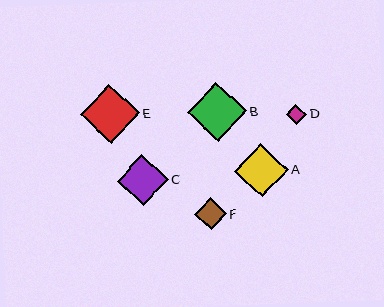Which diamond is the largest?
Diamond E is the largest with a size of approximately 59 pixels.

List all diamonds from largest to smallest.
From largest to smallest: E, B, A, C, F, D.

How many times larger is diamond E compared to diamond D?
Diamond E is approximately 2.9 times the size of diamond D.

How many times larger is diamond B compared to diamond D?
Diamond B is approximately 2.9 times the size of diamond D.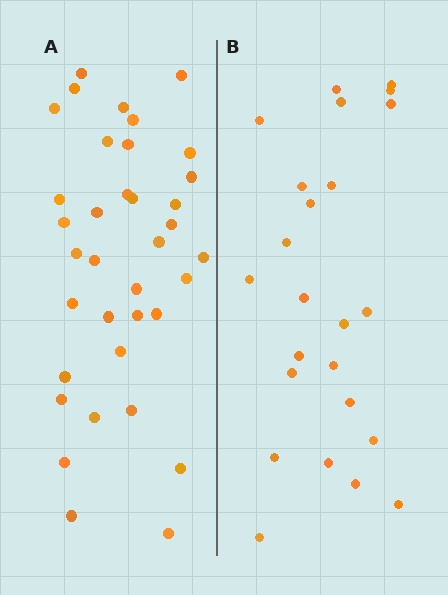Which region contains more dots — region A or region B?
Region A (the left region) has more dots.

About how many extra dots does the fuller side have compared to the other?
Region A has roughly 12 or so more dots than region B.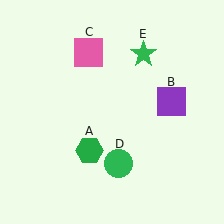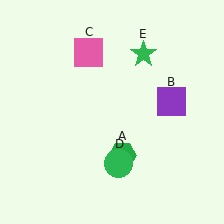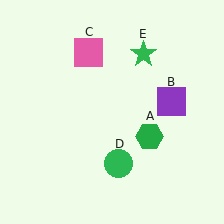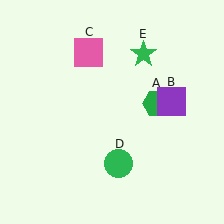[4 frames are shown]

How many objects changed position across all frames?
1 object changed position: green hexagon (object A).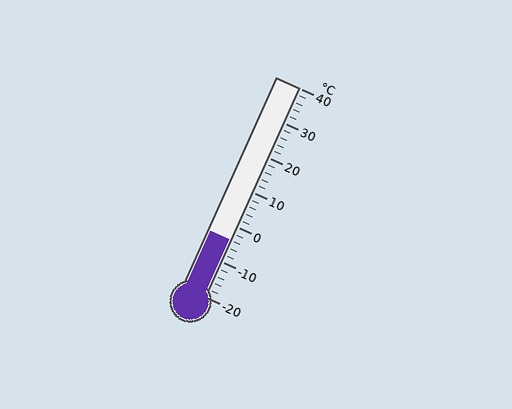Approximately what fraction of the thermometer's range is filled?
The thermometer is filled to approximately 25% of its range.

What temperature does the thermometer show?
The thermometer shows approximately -4°C.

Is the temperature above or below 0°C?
The temperature is below 0°C.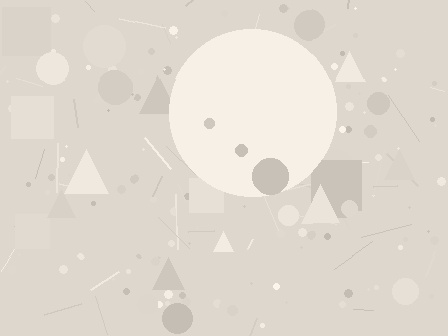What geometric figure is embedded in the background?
A circle is embedded in the background.